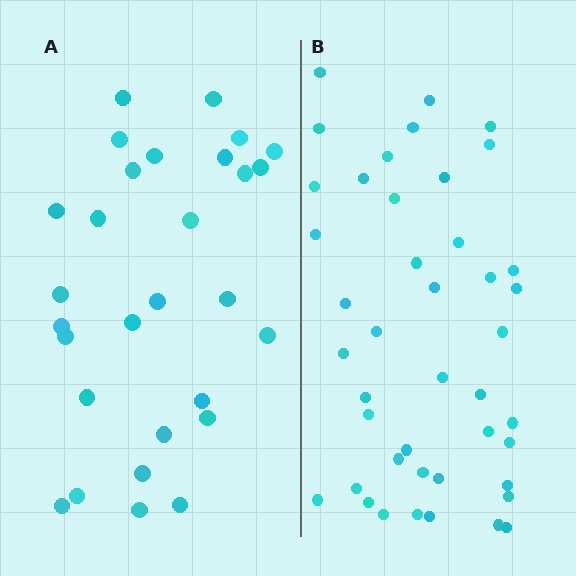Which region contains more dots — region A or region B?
Region B (the right region) has more dots.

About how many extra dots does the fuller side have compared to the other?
Region B has approximately 15 more dots than region A.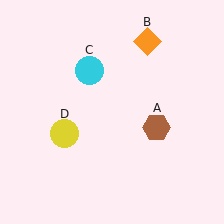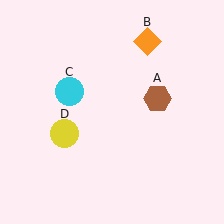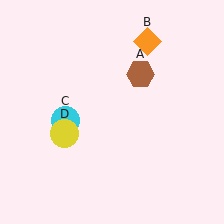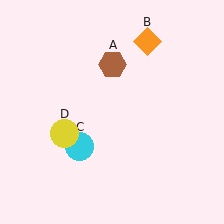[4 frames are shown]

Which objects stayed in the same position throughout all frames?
Orange diamond (object B) and yellow circle (object D) remained stationary.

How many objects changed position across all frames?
2 objects changed position: brown hexagon (object A), cyan circle (object C).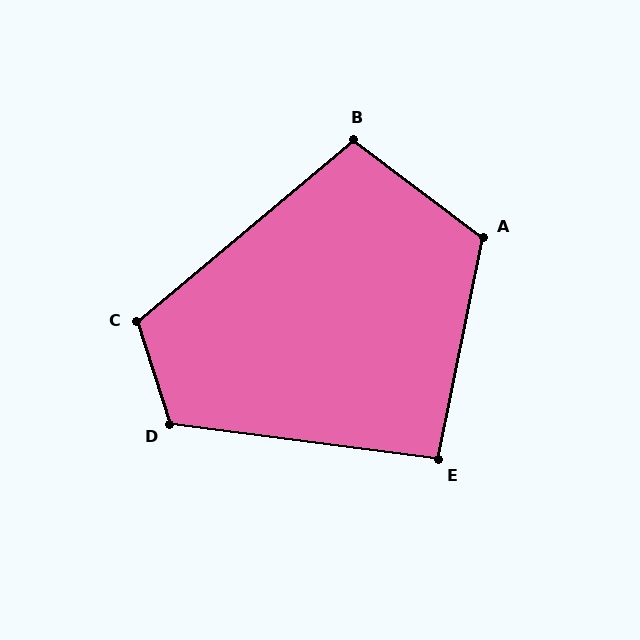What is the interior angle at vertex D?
Approximately 115 degrees (obtuse).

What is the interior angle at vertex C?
Approximately 112 degrees (obtuse).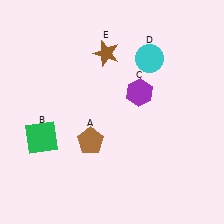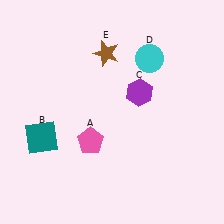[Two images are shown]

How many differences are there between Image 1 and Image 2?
There are 2 differences between the two images.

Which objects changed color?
A changed from brown to pink. B changed from green to teal.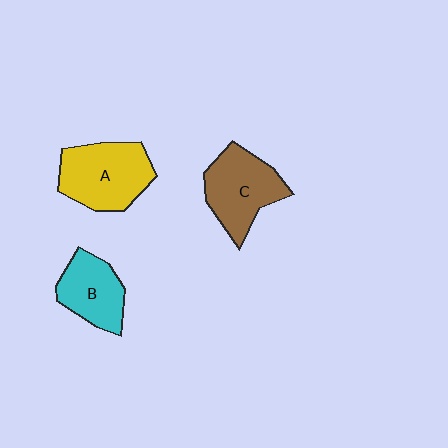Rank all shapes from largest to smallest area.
From largest to smallest: A (yellow), C (brown), B (cyan).